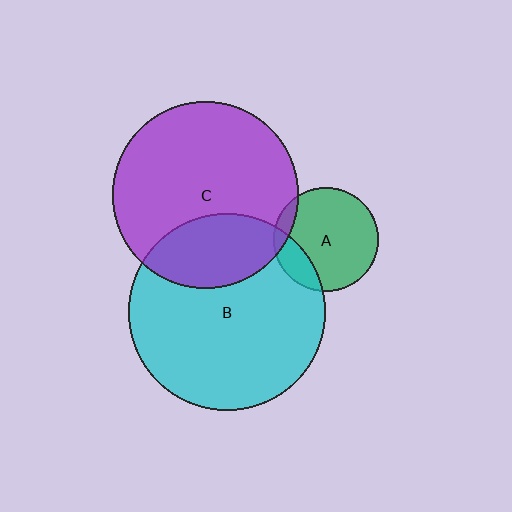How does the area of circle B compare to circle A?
Approximately 3.6 times.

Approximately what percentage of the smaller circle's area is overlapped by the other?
Approximately 30%.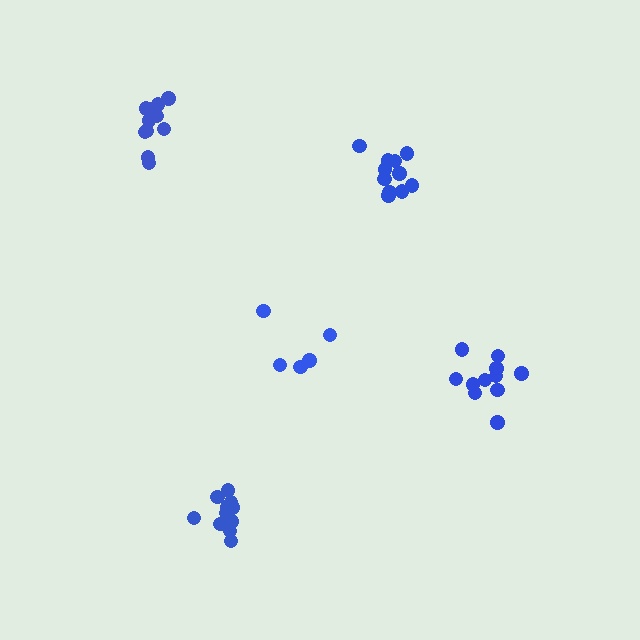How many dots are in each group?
Group 1: 5 dots, Group 2: 11 dots, Group 3: 11 dots, Group 4: 11 dots, Group 5: 11 dots (49 total).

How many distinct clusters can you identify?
There are 5 distinct clusters.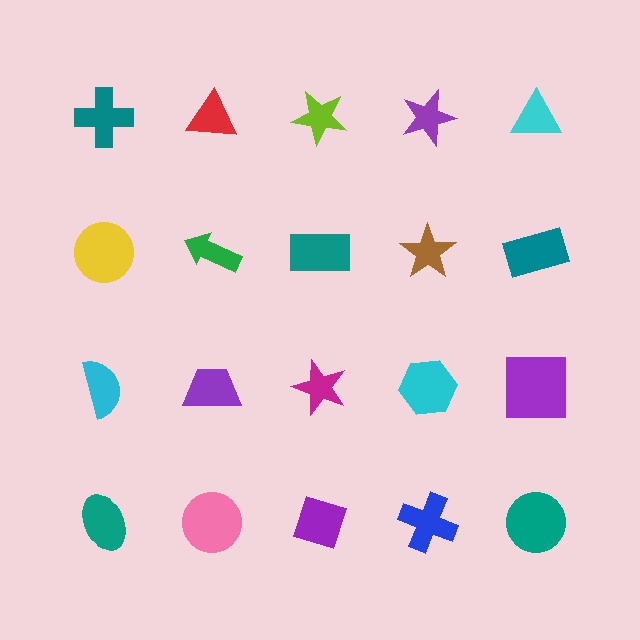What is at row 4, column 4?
A blue cross.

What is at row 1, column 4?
A purple star.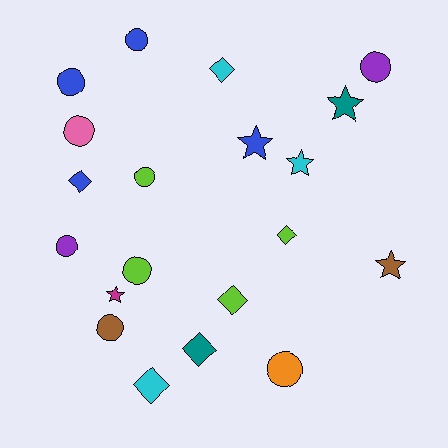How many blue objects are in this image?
There are 4 blue objects.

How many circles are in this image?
There are 9 circles.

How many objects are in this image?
There are 20 objects.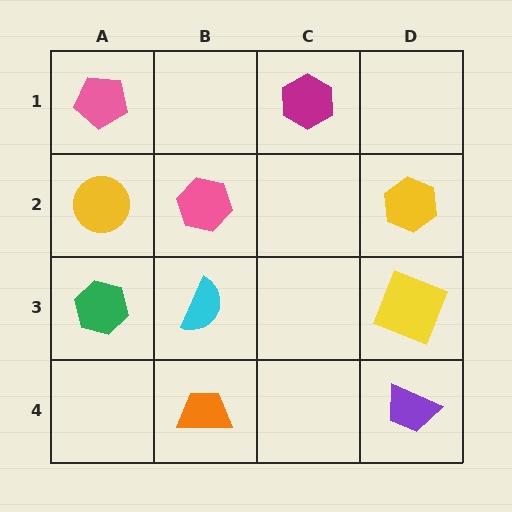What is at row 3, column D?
A yellow square.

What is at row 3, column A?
A green hexagon.